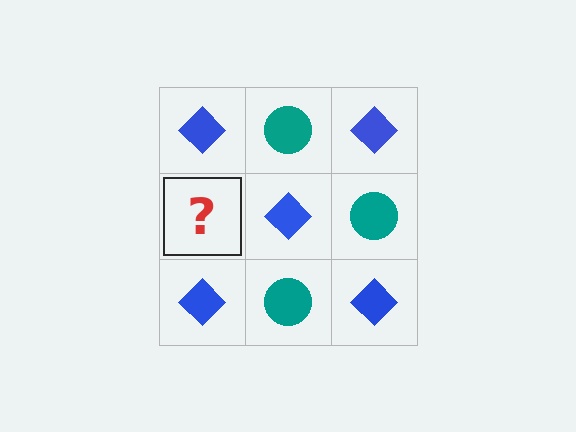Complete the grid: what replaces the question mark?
The question mark should be replaced with a teal circle.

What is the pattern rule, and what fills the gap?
The rule is that it alternates blue diamond and teal circle in a checkerboard pattern. The gap should be filled with a teal circle.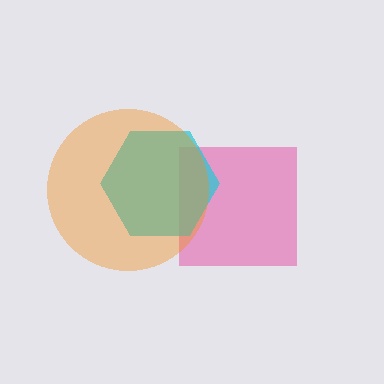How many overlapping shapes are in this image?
There are 3 overlapping shapes in the image.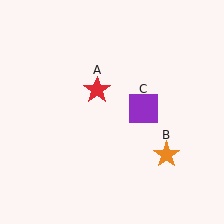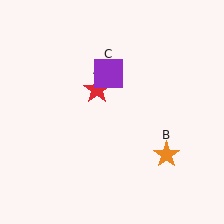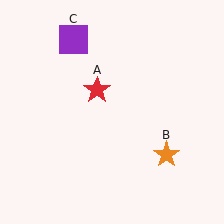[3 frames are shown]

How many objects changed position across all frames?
1 object changed position: purple square (object C).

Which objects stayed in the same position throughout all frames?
Red star (object A) and orange star (object B) remained stationary.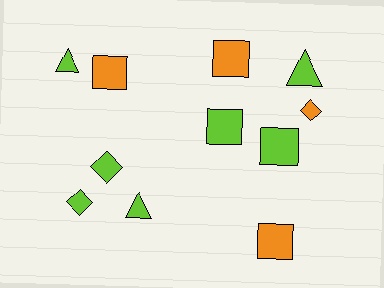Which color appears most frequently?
Lime, with 7 objects.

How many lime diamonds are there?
There are 2 lime diamonds.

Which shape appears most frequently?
Square, with 5 objects.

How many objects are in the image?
There are 11 objects.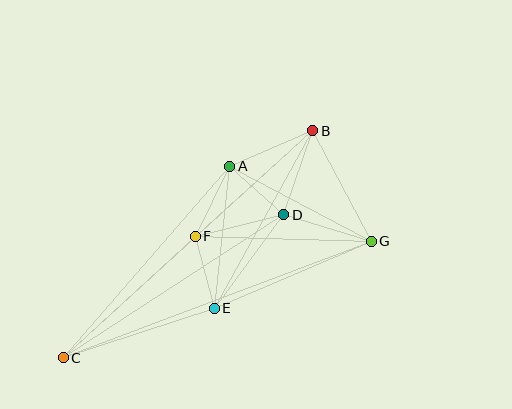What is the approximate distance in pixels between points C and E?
The distance between C and E is approximately 159 pixels.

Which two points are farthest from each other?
Points B and C are farthest from each other.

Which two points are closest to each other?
Points A and D are closest to each other.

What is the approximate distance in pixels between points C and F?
The distance between C and F is approximately 179 pixels.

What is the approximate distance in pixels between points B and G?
The distance between B and G is approximately 125 pixels.